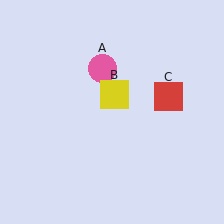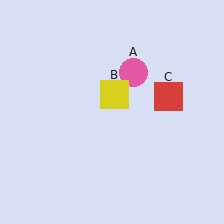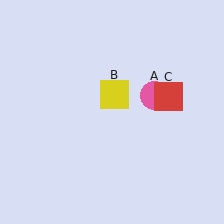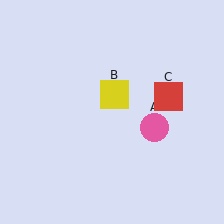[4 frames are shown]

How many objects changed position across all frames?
1 object changed position: pink circle (object A).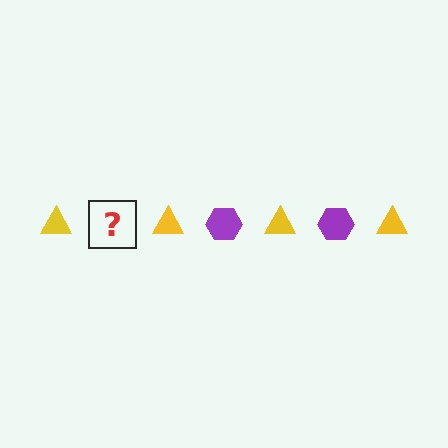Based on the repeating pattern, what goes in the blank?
The blank should be a purple hexagon.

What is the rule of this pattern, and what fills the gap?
The rule is that the pattern alternates between yellow triangle and purple hexagon. The gap should be filled with a purple hexagon.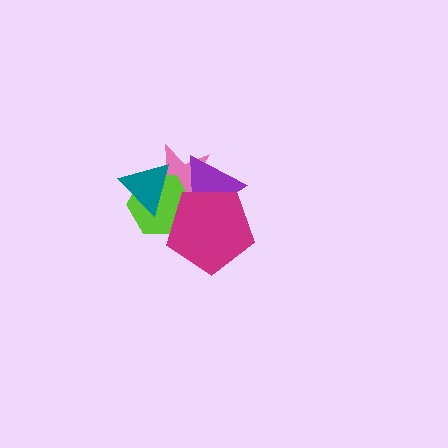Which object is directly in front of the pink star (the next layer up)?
The lime hexagon is directly in front of the pink star.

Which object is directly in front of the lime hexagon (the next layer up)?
The teal triangle is directly in front of the lime hexagon.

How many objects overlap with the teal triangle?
2 objects overlap with the teal triangle.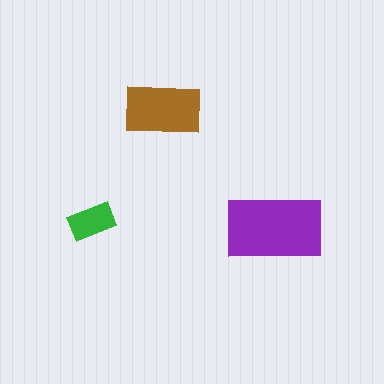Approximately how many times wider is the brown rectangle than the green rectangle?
About 1.5 times wider.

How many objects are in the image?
There are 3 objects in the image.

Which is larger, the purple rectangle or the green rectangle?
The purple one.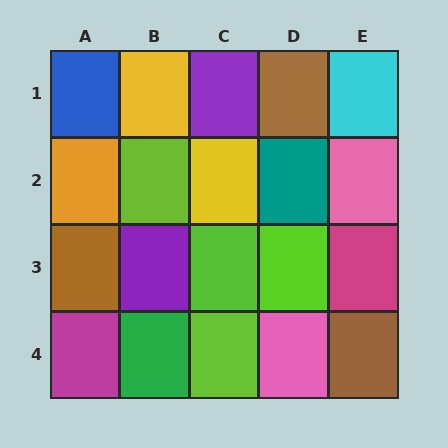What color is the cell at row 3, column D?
Lime.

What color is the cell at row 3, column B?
Purple.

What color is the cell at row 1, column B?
Yellow.